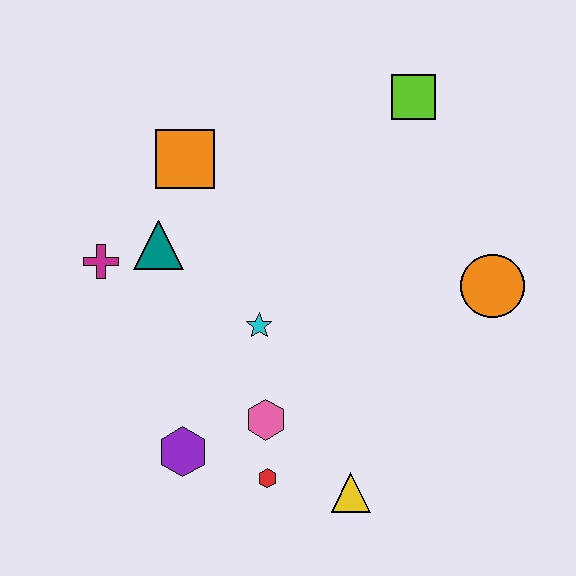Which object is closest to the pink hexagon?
The red hexagon is closest to the pink hexagon.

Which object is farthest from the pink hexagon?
The lime square is farthest from the pink hexagon.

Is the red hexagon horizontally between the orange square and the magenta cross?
No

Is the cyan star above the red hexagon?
Yes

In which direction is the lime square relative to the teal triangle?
The lime square is to the right of the teal triangle.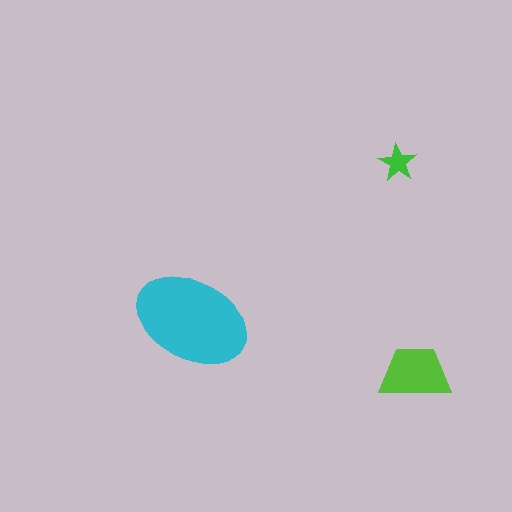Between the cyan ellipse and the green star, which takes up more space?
The cyan ellipse.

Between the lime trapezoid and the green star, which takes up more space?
The lime trapezoid.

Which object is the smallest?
The green star.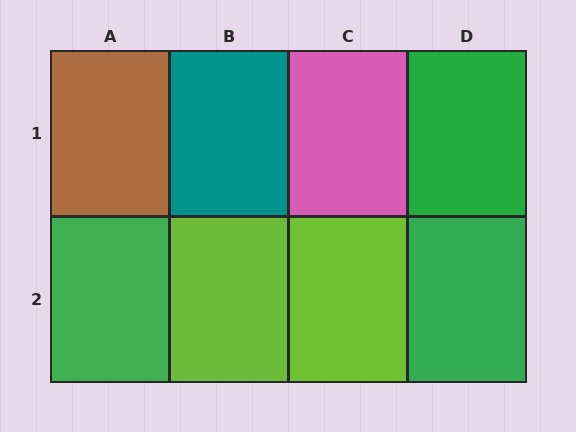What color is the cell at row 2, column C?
Lime.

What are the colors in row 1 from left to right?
Brown, teal, pink, green.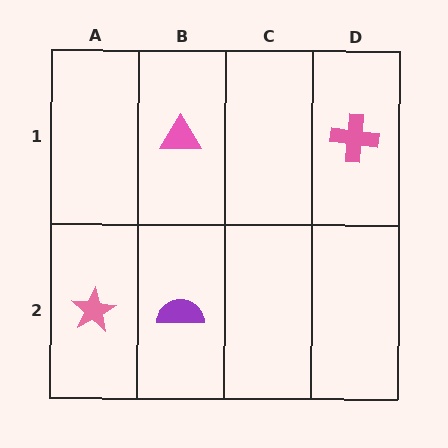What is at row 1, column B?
A pink triangle.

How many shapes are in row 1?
2 shapes.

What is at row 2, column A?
A pink star.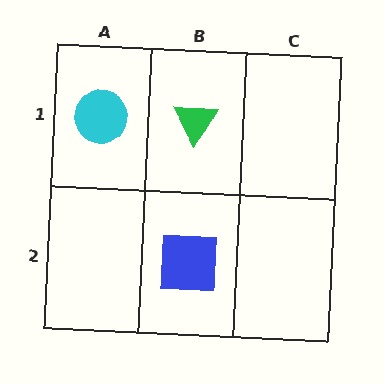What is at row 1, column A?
A cyan circle.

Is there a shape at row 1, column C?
No, that cell is empty.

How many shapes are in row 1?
2 shapes.